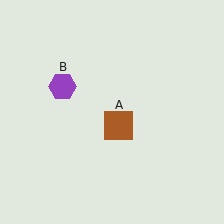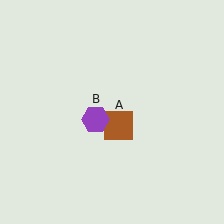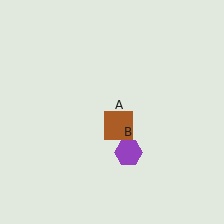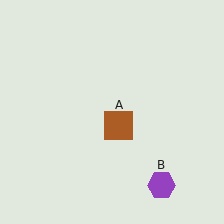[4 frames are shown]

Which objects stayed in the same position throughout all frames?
Brown square (object A) remained stationary.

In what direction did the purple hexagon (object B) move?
The purple hexagon (object B) moved down and to the right.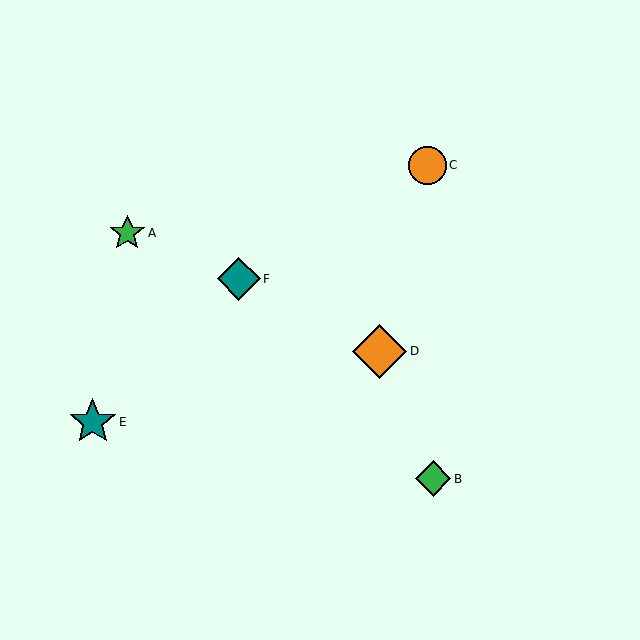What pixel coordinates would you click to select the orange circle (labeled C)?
Click at (428, 165) to select the orange circle C.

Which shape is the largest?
The orange diamond (labeled D) is the largest.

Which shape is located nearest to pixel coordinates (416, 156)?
The orange circle (labeled C) at (428, 165) is nearest to that location.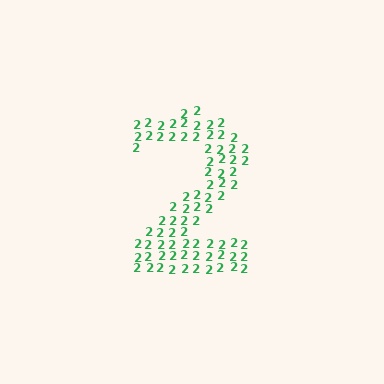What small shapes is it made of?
It is made of small digit 2's.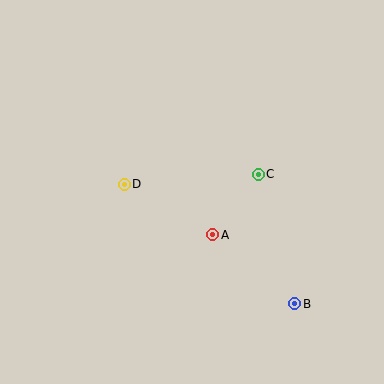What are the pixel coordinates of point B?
Point B is at (295, 304).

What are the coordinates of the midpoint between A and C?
The midpoint between A and C is at (235, 204).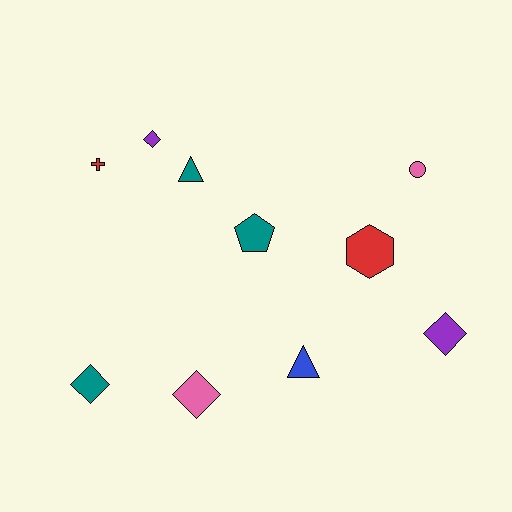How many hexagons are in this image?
There is 1 hexagon.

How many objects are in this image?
There are 10 objects.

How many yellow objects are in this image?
There are no yellow objects.